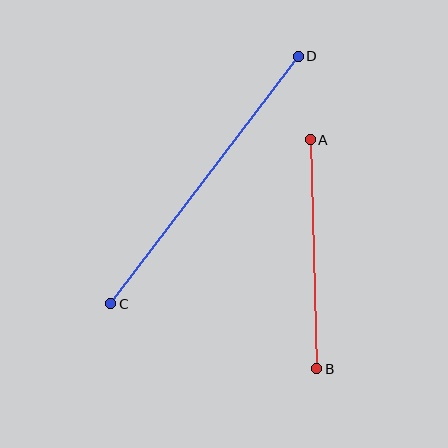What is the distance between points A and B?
The distance is approximately 229 pixels.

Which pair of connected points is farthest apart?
Points C and D are farthest apart.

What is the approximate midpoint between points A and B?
The midpoint is at approximately (314, 254) pixels.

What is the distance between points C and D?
The distance is approximately 310 pixels.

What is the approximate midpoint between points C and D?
The midpoint is at approximately (204, 180) pixels.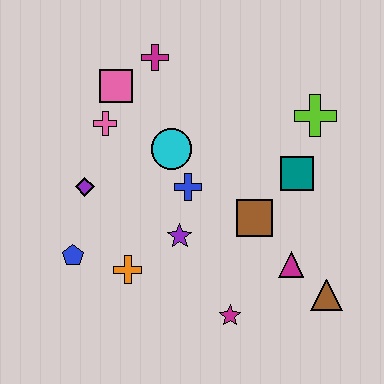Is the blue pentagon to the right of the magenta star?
No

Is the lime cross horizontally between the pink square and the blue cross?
No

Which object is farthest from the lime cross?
The blue pentagon is farthest from the lime cross.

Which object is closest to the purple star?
The blue cross is closest to the purple star.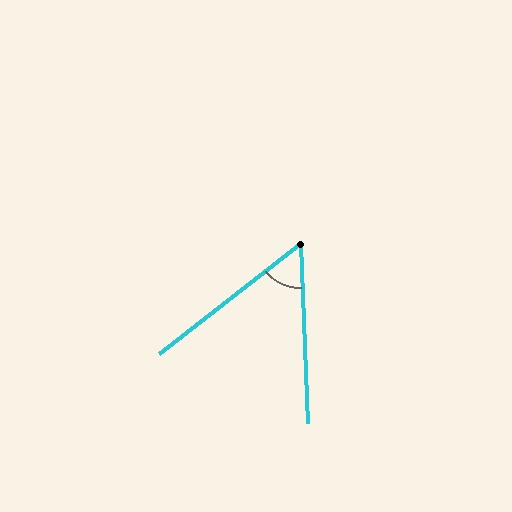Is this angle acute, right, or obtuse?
It is acute.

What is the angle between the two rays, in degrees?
Approximately 54 degrees.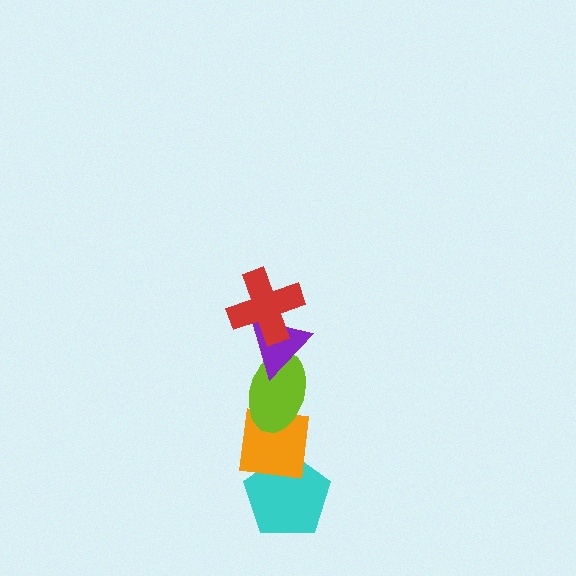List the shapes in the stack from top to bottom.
From top to bottom: the red cross, the purple triangle, the lime ellipse, the orange square, the cyan pentagon.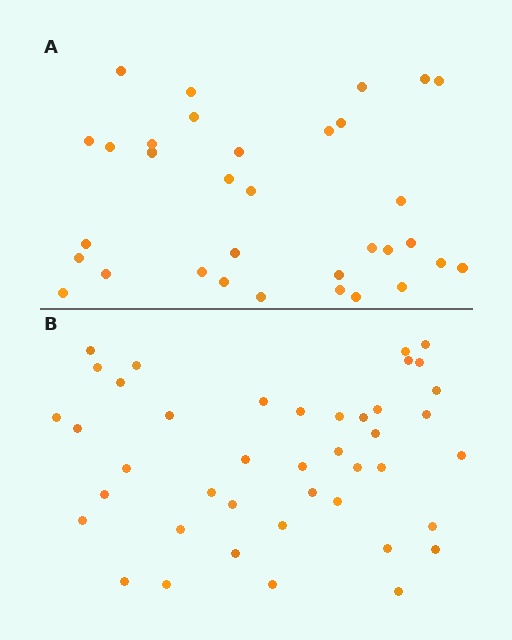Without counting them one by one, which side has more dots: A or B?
Region B (the bottom region) has more dots.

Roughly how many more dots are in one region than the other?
Region B has roughly 8 or so more dots than region A.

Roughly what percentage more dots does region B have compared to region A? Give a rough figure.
About 25% more.